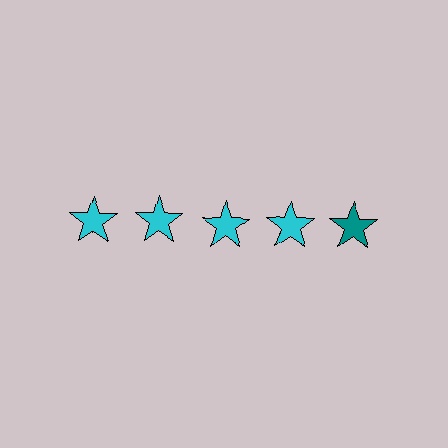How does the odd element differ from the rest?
It has a different color: teal instead of cyan.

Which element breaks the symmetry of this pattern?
The teal star in the top row, rightmost column breaks the symmetry. All other shapes are cyan stars.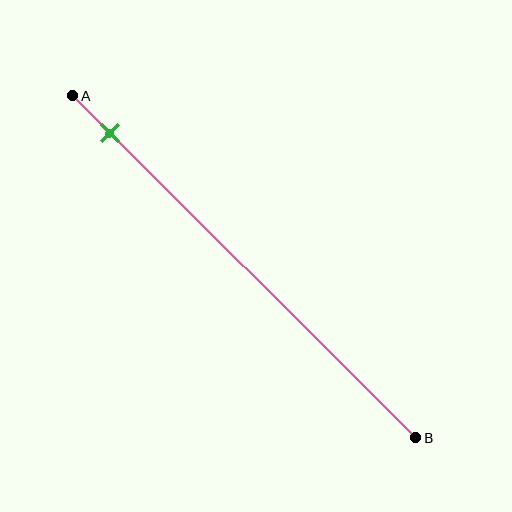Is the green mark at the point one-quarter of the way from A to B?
No, the mark is at about 10% from A, not at the 25% one-quarter point.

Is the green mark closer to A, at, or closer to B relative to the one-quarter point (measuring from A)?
The green mark is closer to point A than the one-quarter point of segment AB.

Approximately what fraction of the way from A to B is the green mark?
The green mark is approximately 10% of the way from A to B.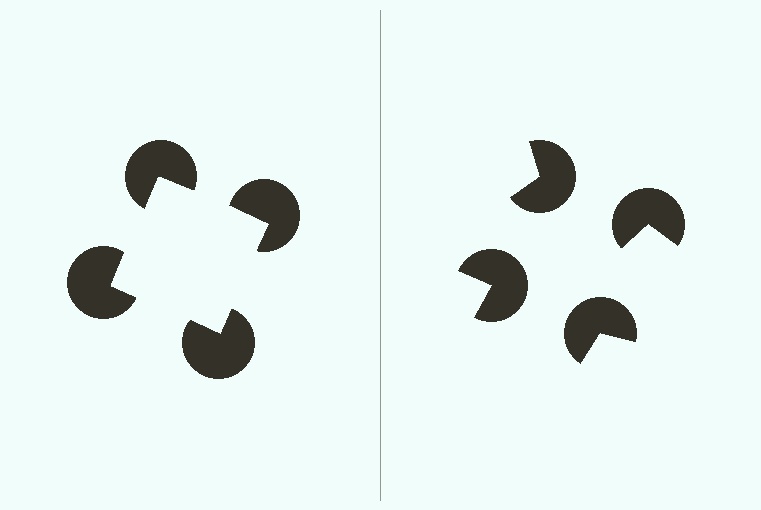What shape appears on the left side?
An illusory square.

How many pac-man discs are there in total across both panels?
8 — 4 on each side.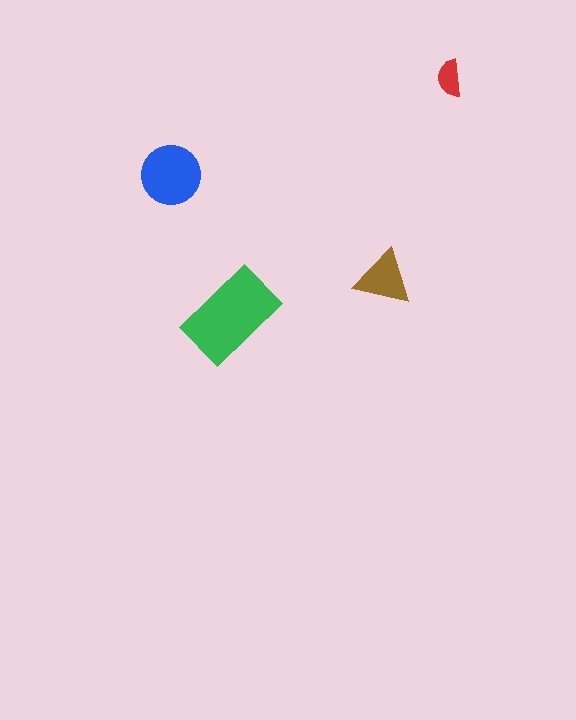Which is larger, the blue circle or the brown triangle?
The blue circle.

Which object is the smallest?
The red semicircle.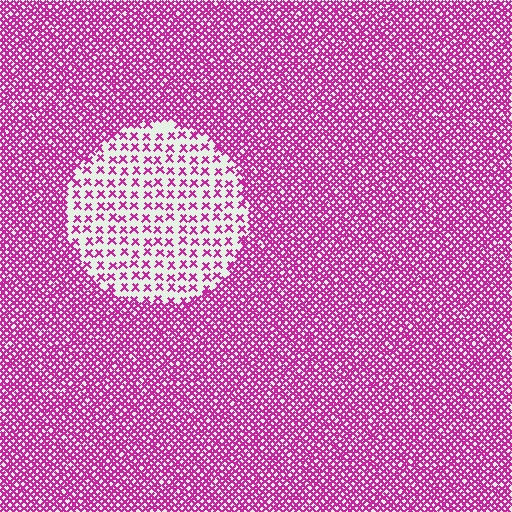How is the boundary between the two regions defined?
The boundary is defined by a change in element density (approximately 3.0x ratio). All elements are the same color, size, and shape.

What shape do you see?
I see a circle.